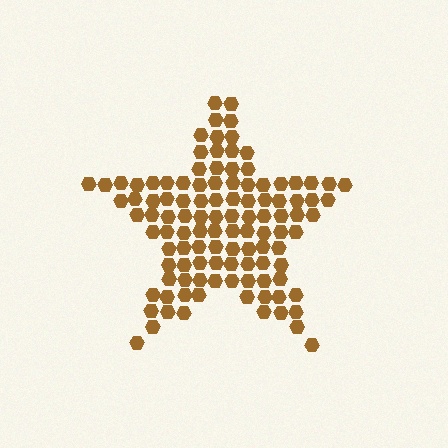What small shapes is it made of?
It is made of small hexagons.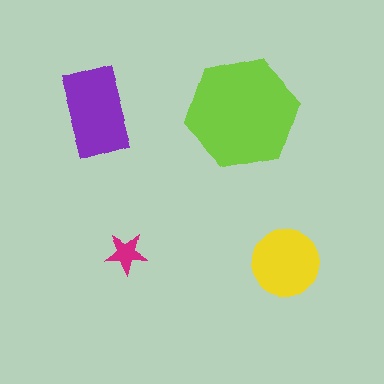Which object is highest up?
The lime hexagon is topmost.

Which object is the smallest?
The magenta star.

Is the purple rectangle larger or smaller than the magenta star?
Larger.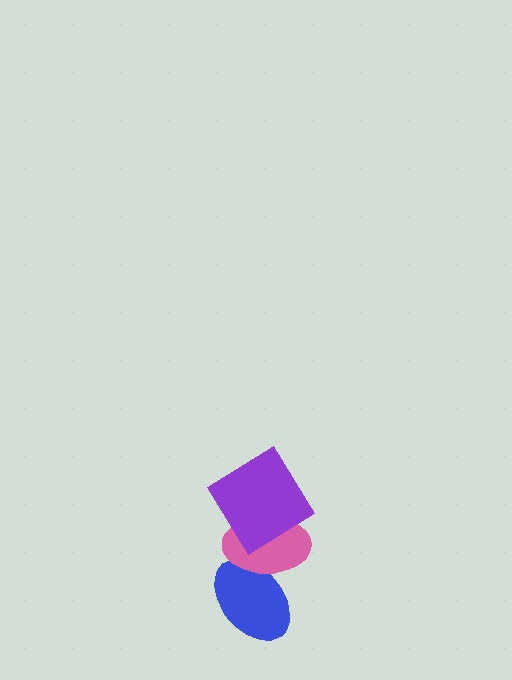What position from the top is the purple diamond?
The purple diamond is 1st from the top.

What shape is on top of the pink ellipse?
The purple diamond is on top of the pink ellipse.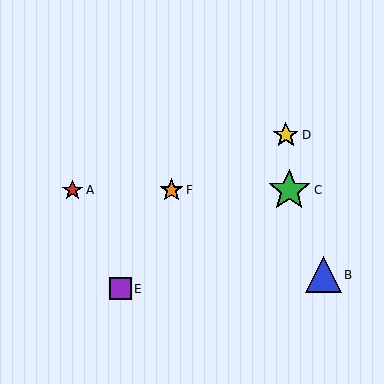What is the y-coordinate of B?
Object B is at y≈275.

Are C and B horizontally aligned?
No, C is at y≈190 and B is at y≈275.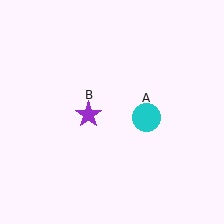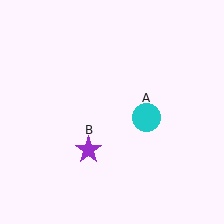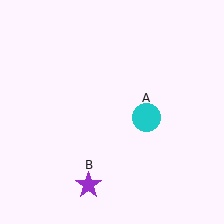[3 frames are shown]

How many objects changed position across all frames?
1 object changed position: purple star (object B).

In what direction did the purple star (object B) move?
The purple star (object B) moved down.